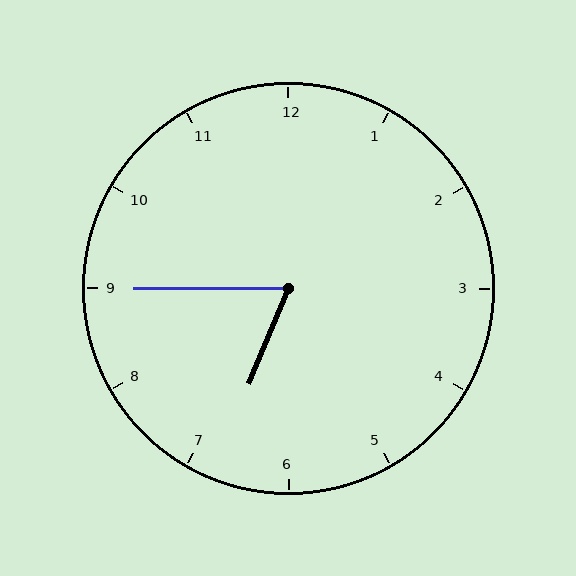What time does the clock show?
6:45.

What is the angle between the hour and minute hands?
Approximately 68 degrees.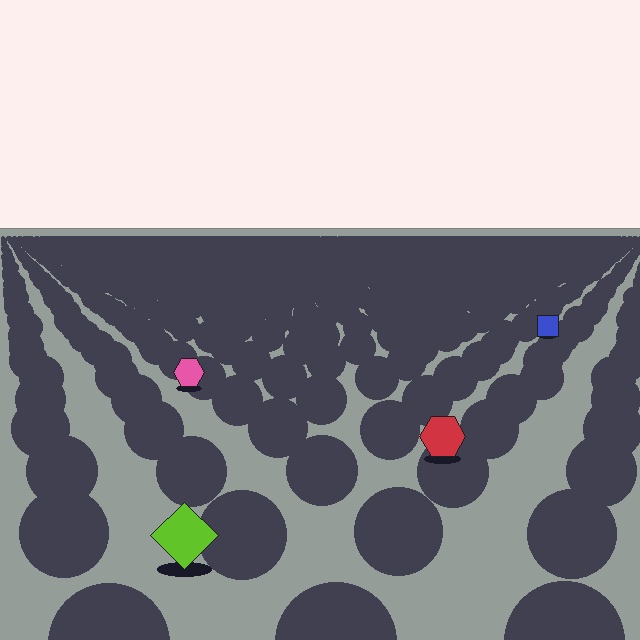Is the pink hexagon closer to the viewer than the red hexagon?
No. The red hexagon is closer — you can tell from the texture gradient: the ground texture is coarser near it.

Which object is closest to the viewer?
The lime diamond is closest. The texture marks near it are larger and more spread out.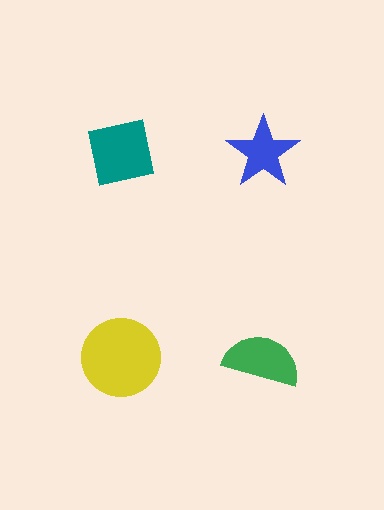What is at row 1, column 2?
A blue star.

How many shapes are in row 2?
2 shapes.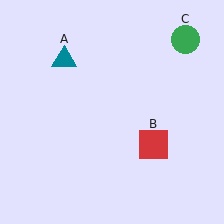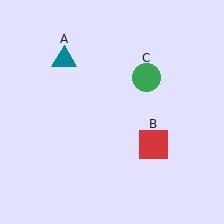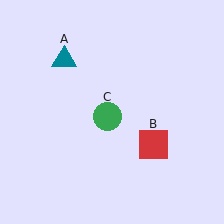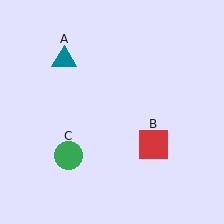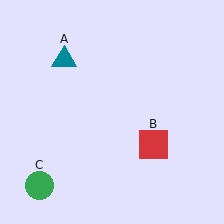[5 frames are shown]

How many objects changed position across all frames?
1 object changed position: green circle (object C).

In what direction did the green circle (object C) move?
The green circle (object C) moved down and to the left.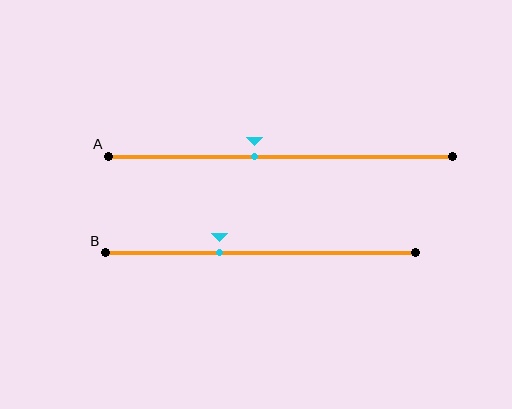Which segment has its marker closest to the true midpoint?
Segment A has its marker closest to the true midpoint.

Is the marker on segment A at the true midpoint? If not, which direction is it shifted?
No, the marker on segment A is shifted to the left by about 8% of the segment length.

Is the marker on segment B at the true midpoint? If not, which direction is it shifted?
No, the marker on segment B is shifted to the left by about 13% of the segment length.